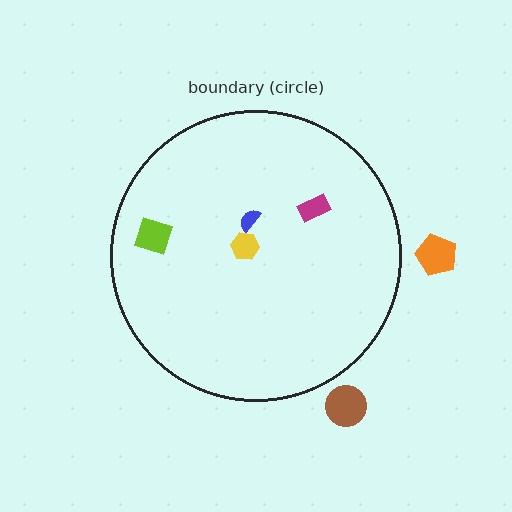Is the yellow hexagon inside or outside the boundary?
Inside.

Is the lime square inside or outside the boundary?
Inside.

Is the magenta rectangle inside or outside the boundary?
Inside.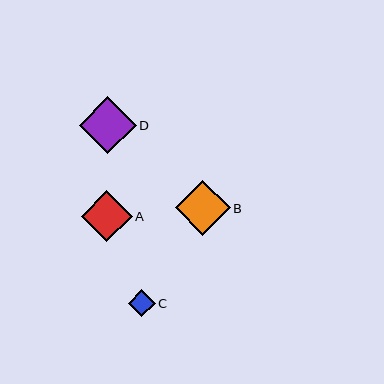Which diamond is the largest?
Diamond D is the largest with a size of approximately 57 pixels.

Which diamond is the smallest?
Diamond C is the smallest with a size of approximately 26 pixels.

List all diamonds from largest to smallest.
From largest to smallest: D, B, A, C.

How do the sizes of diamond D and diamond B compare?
Diamond D and diamond B are approximately the same size.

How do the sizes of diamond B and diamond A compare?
Diamond B and diamond A are approximately the same size.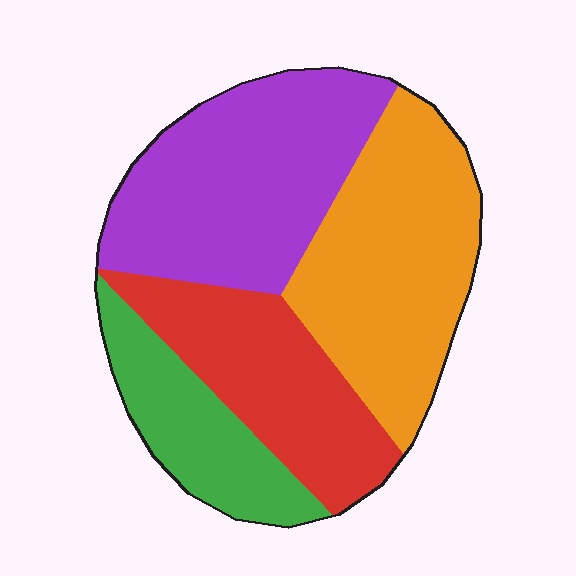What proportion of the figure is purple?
Purple covers 32% of the figure.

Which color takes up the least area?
Green, at roughly 15%.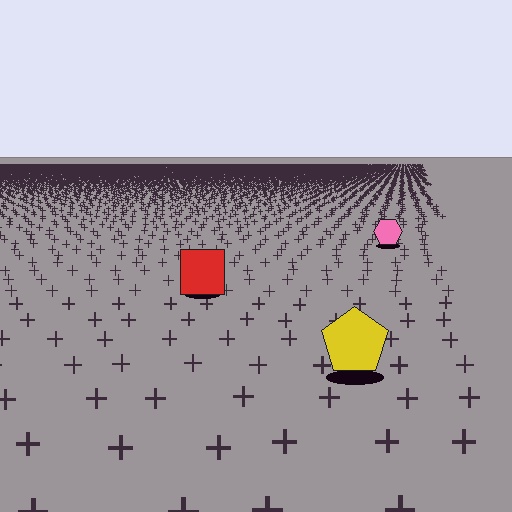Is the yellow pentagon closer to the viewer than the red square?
Yes. The yellow pentagon is closer — you can tell from the texture gradient: the ground texture is coarser near it.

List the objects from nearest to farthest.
From nearest to farthest: the yellow pentagon, the red square, the pink hexagon.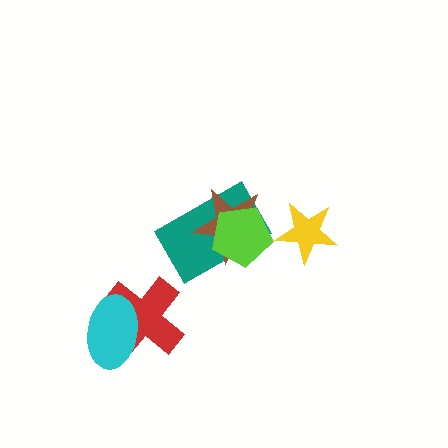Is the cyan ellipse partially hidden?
No, no other shape covers it.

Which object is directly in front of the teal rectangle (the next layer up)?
The brown star is directly in front of the teal rectangle.